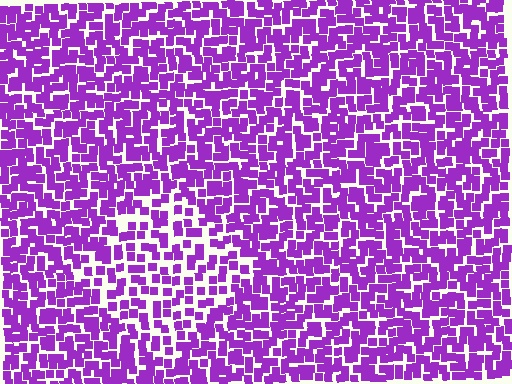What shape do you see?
I see a diamond.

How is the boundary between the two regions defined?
The boundary is defined by a change in element density (approximately 1.6x ratio). All elements are the same color, size, and shape.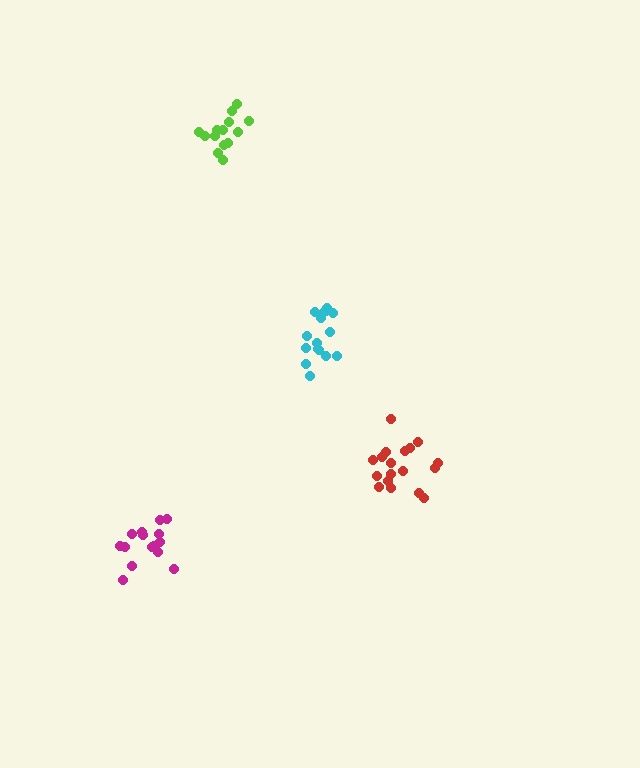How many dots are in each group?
Group 1: 18 dots, Group 2: 15 dots, Group 3: 15 dots, Group 4: 14 dots (62 total).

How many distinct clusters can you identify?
There are 4 distinct clusters.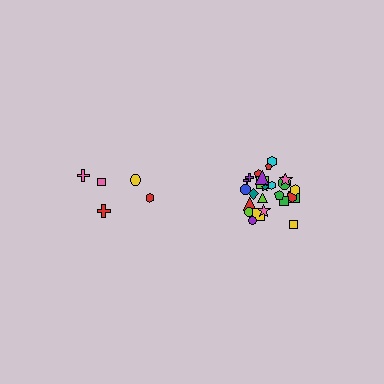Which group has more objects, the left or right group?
The right group.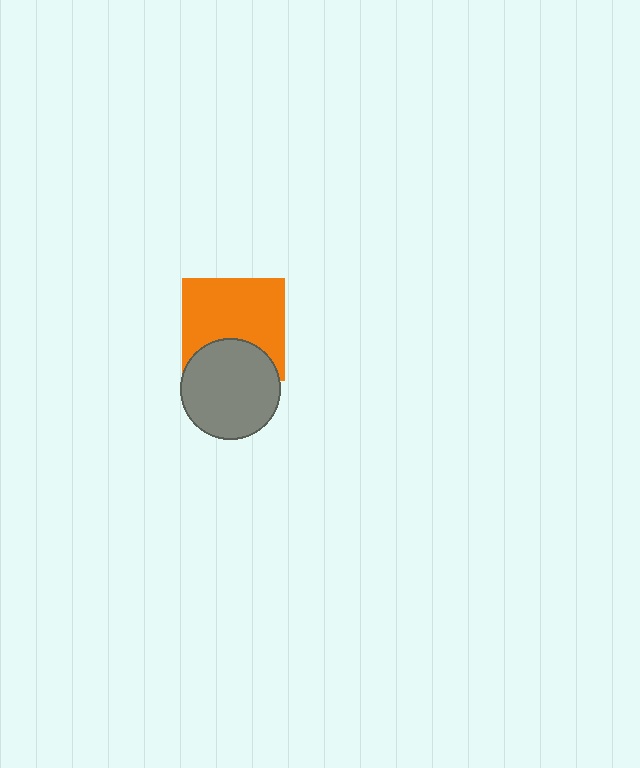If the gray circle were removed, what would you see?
You would see the complete orange square.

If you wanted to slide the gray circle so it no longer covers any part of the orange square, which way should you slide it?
Slide it down — that is the most direct way to separate the two shapes.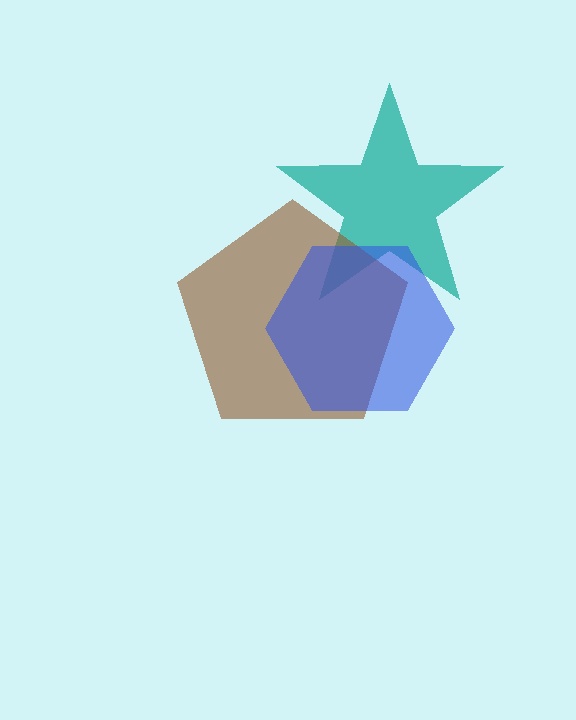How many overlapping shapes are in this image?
There are 3 overlapping shapes in the image.